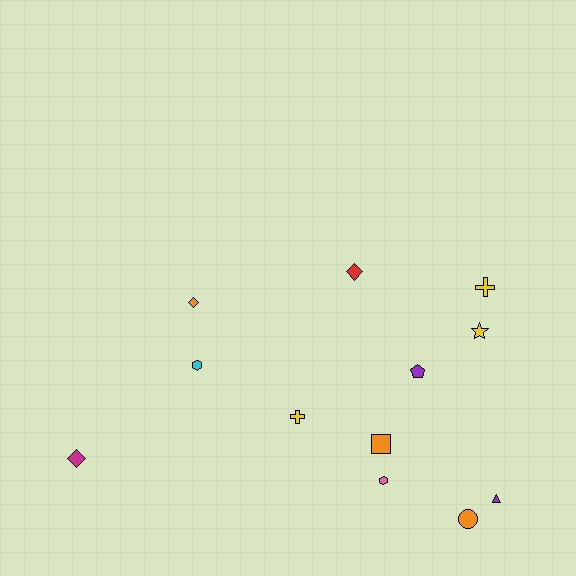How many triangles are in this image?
There is 1 triangle.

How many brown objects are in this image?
There are no brown objects.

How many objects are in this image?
There are 12 objects.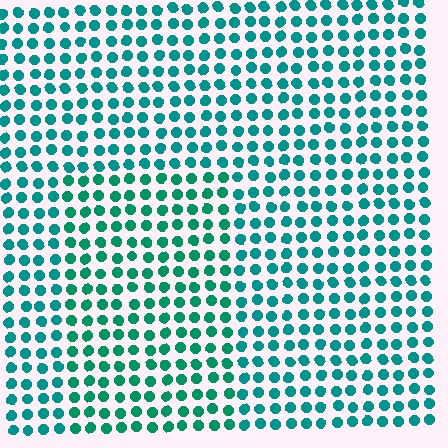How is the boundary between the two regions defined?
The boundary is defined purely by a slight shift in hue (about 18 degrees). Spacing, size, and orientation are identical on both sides.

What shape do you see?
I see a rectangle.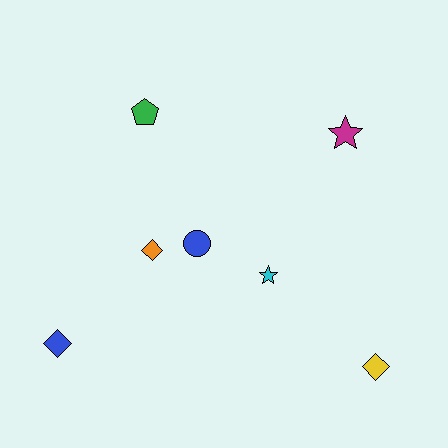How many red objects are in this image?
There are no red objects.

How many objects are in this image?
There are 7 objects.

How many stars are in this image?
There are 2 stars.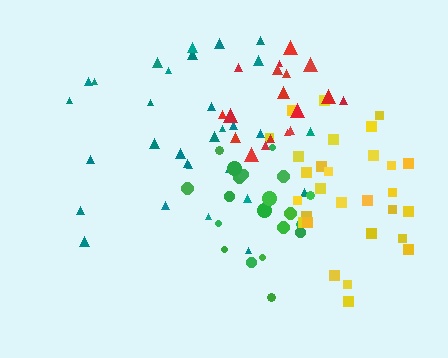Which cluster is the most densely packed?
Red.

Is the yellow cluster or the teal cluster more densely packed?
Yellow.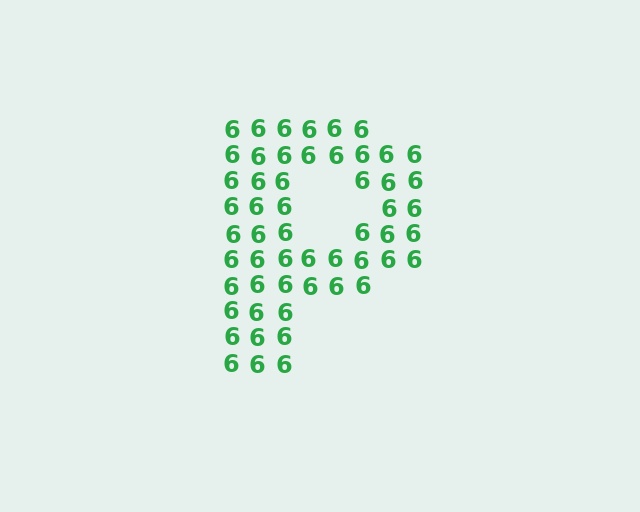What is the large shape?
The large shape is the letter P.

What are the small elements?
The small elements are digit 6's.